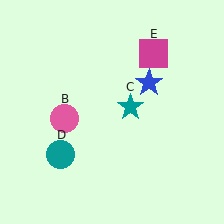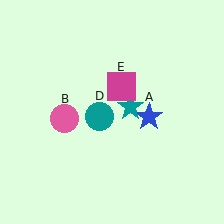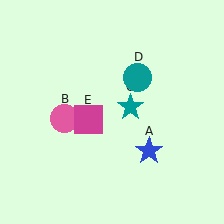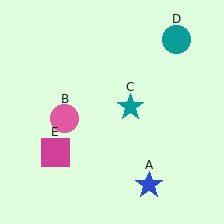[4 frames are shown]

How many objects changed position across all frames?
3 objects changed position: blue star (object A), teal circle (object D), magenta square (object E).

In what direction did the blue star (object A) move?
The blue star (object A) moved down.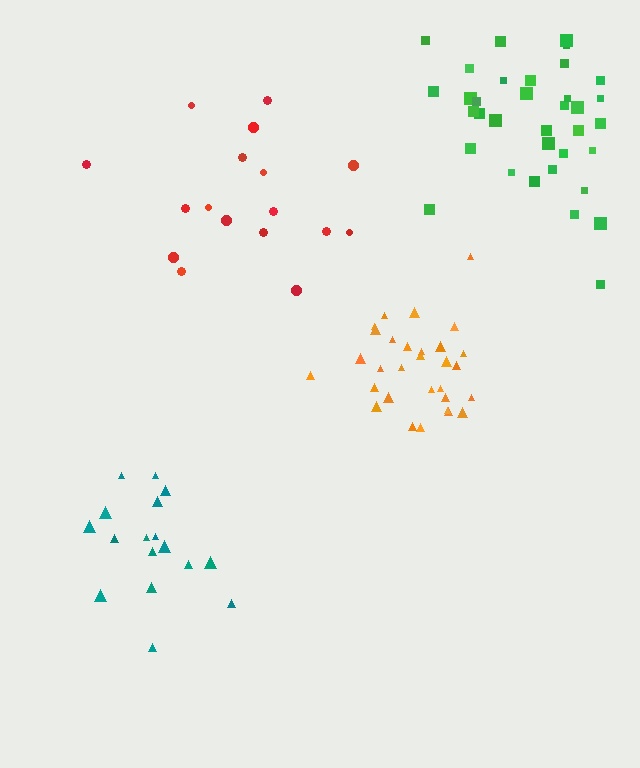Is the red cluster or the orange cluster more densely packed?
Orange.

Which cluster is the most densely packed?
Orange.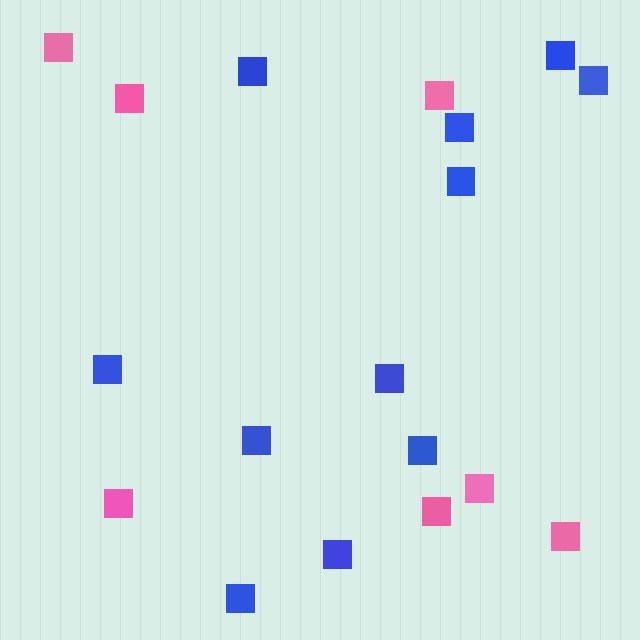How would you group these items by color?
There are 2 groups: one group of pink squares (7) and one group of blue squares (11).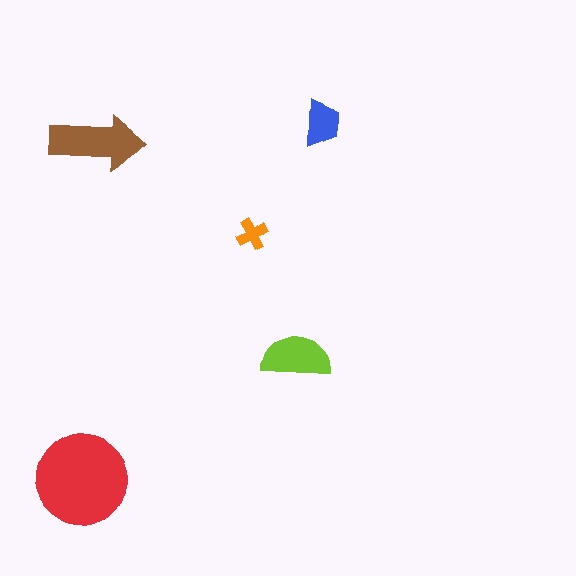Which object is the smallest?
The orange cross.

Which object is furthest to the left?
The brown arrow is leftmost.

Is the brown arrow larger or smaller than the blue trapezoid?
Larger.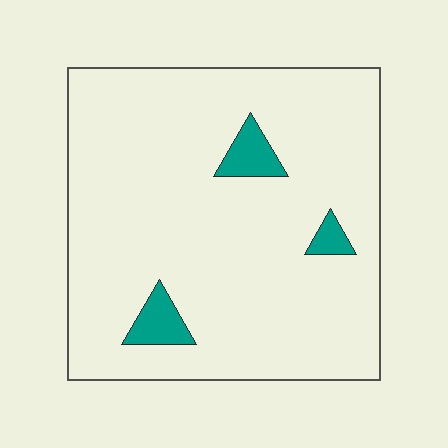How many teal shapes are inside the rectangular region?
3.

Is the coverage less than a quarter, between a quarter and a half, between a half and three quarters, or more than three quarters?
Less than a quarter.